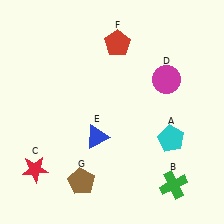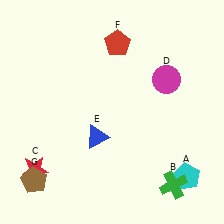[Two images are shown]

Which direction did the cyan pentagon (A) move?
The cyan pentagon (A) moved down.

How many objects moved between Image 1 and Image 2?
2 objects moved between the two images.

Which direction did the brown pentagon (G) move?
The brown pentagon (G) moved left.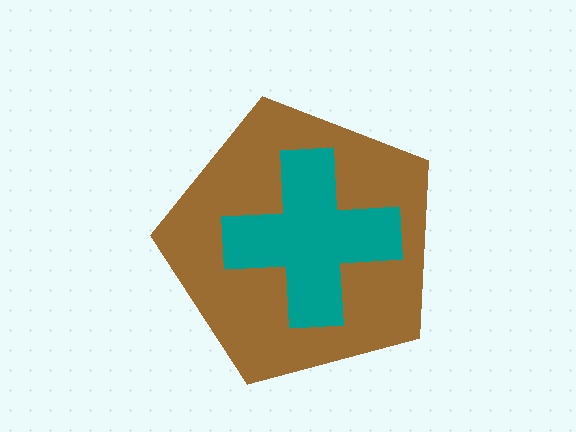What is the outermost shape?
The brown pentagon.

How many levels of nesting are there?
2.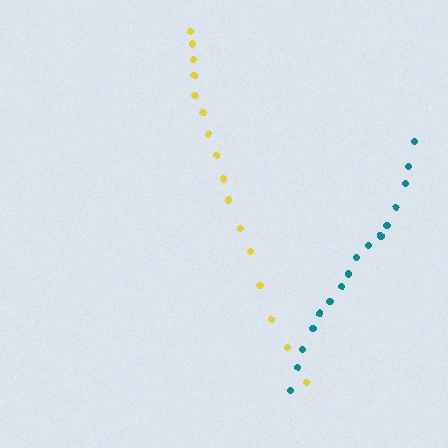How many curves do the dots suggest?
There are 2 distinct paths.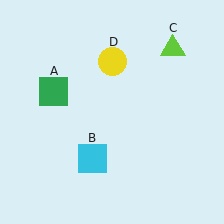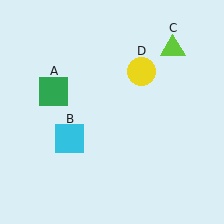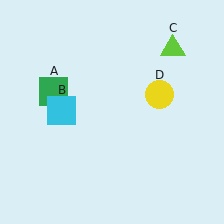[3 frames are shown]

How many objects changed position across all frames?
2 objects changed position: cyan square (object B), yellow circle (object D).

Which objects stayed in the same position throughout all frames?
Green square (object A) and lime triangle (object C) remained stationary.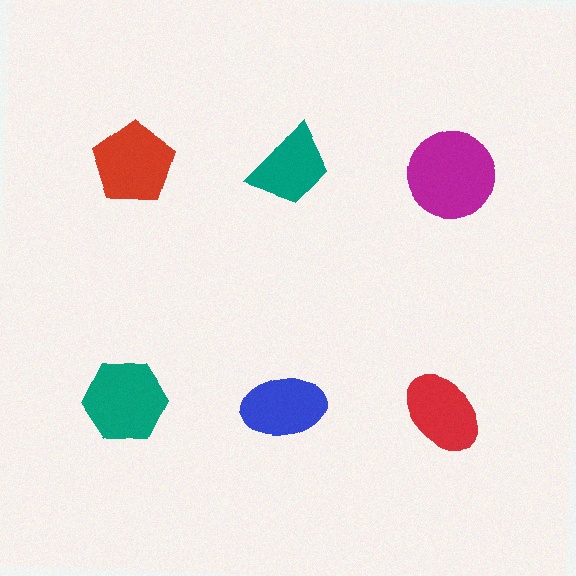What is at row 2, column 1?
A teal hexagon.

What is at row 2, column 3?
A red ellipse.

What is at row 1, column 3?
A magenta circle.